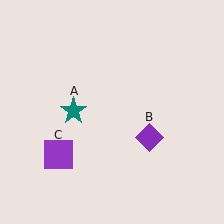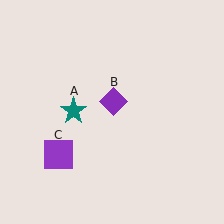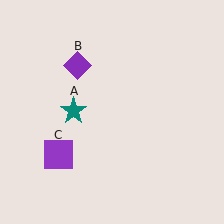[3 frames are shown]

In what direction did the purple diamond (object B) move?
The purple diamond (object B) moved up and to the left.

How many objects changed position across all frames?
1 object changed position: purple diamond (object B).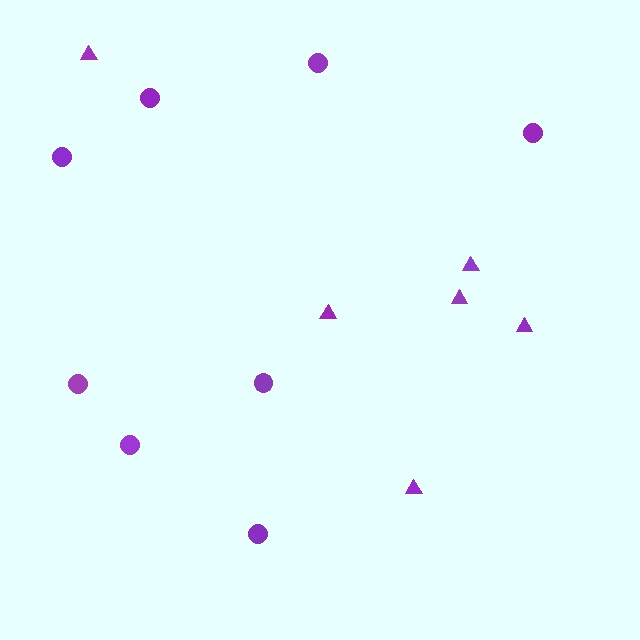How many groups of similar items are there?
There are 2 groups: one group of triangles (6) and one group of circles (8).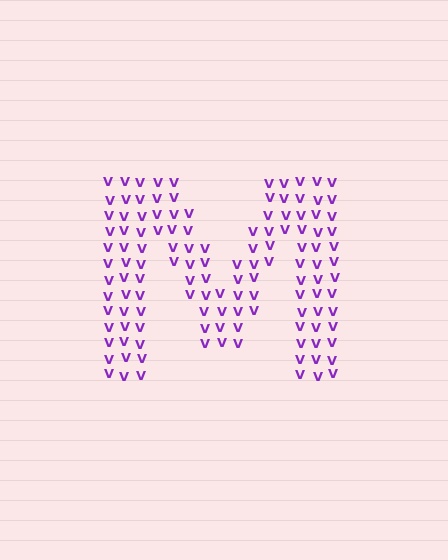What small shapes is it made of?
It is made of small letter V's.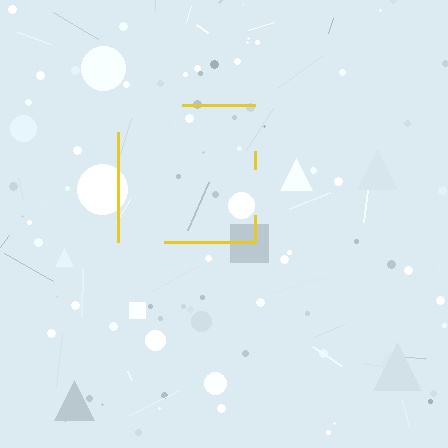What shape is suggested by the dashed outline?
The dashed outline suggests a square.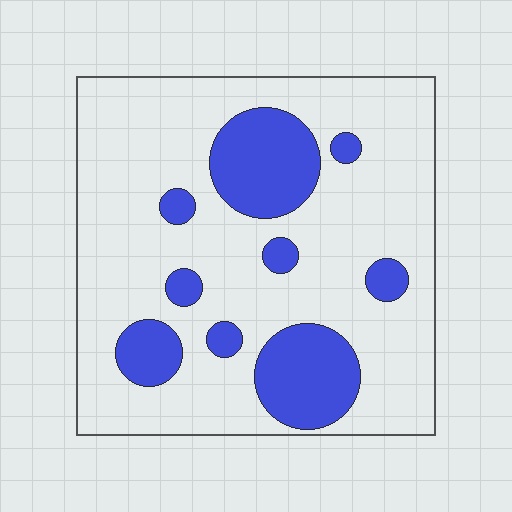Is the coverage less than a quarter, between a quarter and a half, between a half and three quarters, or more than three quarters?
Less than a quarter.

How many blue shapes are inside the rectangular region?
9.